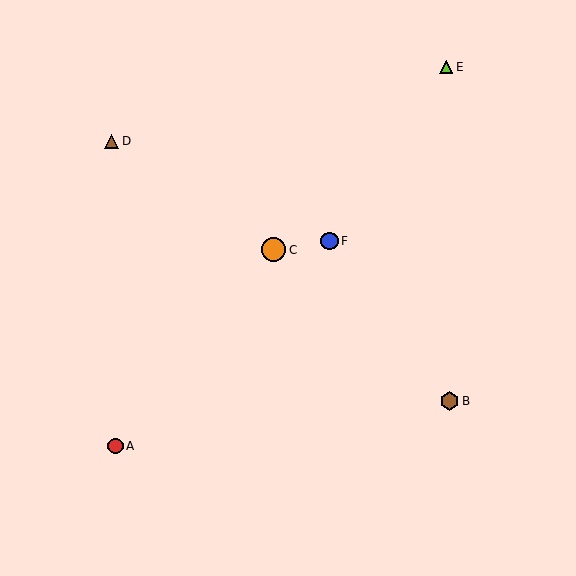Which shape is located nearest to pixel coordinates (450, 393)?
The brown hexagon (labeled B) at (450, 401) is nearest to that location.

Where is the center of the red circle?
The center of the red circle is at (115, 446).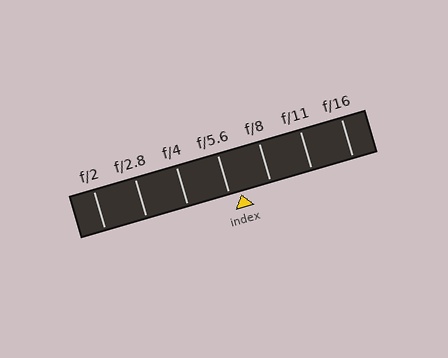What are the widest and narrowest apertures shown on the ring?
The widest aperture shown is f/2 and the narrowest is f/16.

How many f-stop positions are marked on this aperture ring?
There are 7 f-stop positions marked.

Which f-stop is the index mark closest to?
The index mark is closest to f/5.6.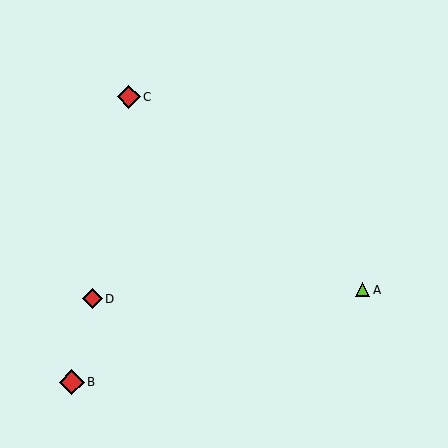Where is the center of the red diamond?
The center of the red diamond is at (129, 97).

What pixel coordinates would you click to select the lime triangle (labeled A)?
Click at (363, 290) to select the lime triangle A.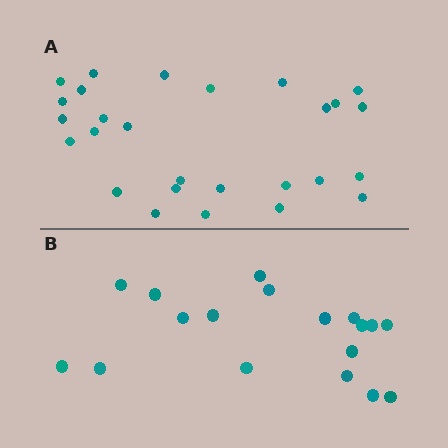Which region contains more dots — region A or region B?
Region A (the top region) has more dots.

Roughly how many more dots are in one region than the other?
Region A has roughly 8 or so more dots than region B.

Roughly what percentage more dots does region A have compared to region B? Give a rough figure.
About 50% more.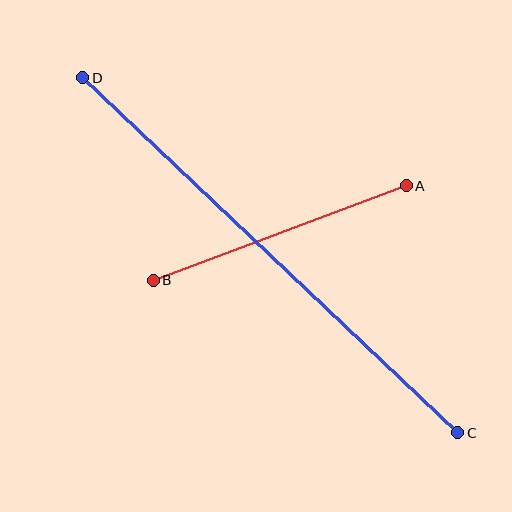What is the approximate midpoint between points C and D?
The midpoint is at approximately (270, 255) pixels.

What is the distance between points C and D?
The distance is approximately 517 pixels.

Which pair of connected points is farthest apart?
Points C and D are farthest apart.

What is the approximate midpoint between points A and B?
The midpoint is at approximately (280, 233) pixels.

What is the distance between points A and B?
The distance is approximately 270 pixels.